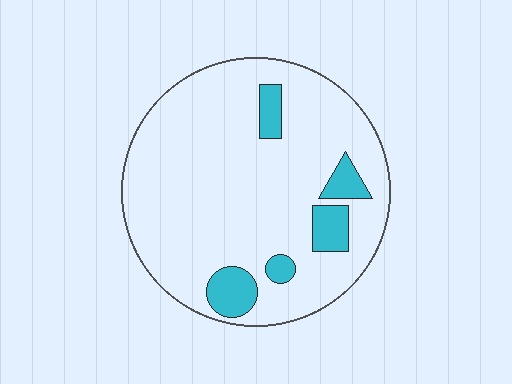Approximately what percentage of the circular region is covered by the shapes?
Approximately 15%.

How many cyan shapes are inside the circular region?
5.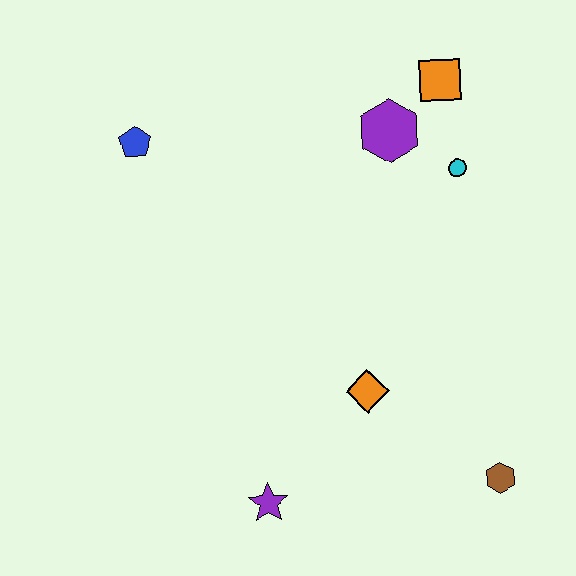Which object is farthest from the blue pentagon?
The brown hexagon is farthest from the blue pentagon.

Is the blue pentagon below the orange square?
Yes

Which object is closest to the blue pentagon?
The purple hexagon is closest to the blue pentagon.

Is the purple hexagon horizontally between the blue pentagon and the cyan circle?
Yes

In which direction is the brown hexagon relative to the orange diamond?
The brown hexagon is to the right of the orange diamond.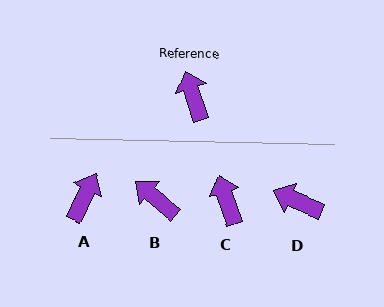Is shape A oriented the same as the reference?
No, it is off by about 43 degrees.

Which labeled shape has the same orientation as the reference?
C.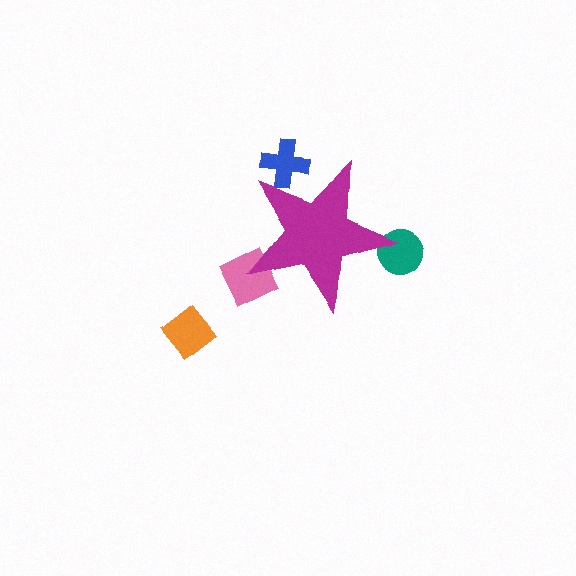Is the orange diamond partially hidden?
No, the orange diamond is fully visible.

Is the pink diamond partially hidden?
Yes, the pink diamond is partially hidden behind the magenta star.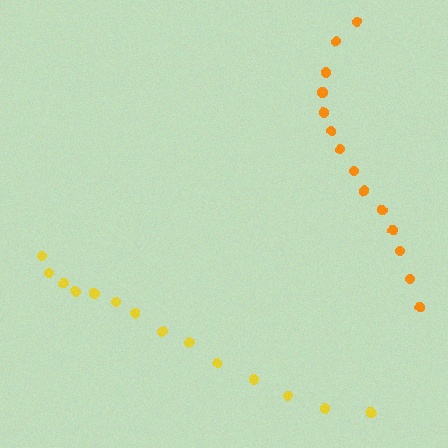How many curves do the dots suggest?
There are 2 distinct paths.